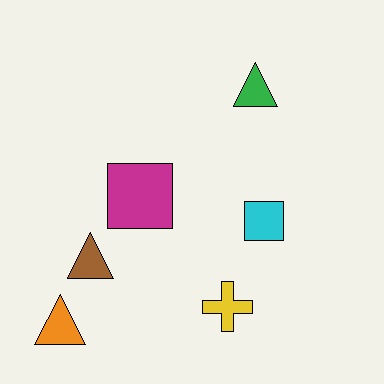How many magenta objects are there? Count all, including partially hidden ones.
There is 1 magenta object.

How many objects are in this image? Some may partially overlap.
There are 6 objects.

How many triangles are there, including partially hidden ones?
There are 3 triangles.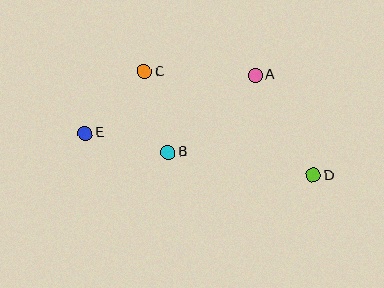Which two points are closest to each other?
Points B and C are closest to each other.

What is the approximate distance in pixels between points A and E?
The distance between A and E is approximately 179 pixels.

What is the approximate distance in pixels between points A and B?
The distance between A and B is approximately 117 pixels.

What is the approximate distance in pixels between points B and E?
The distance between B and E is approximately 85 pixels.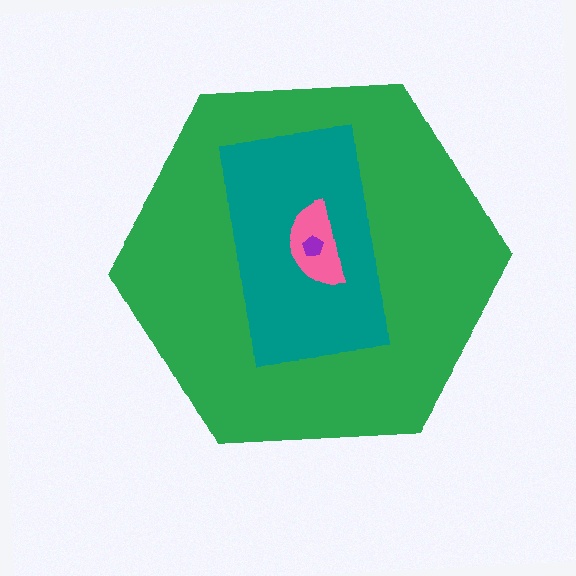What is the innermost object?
The purple pentagon.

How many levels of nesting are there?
4.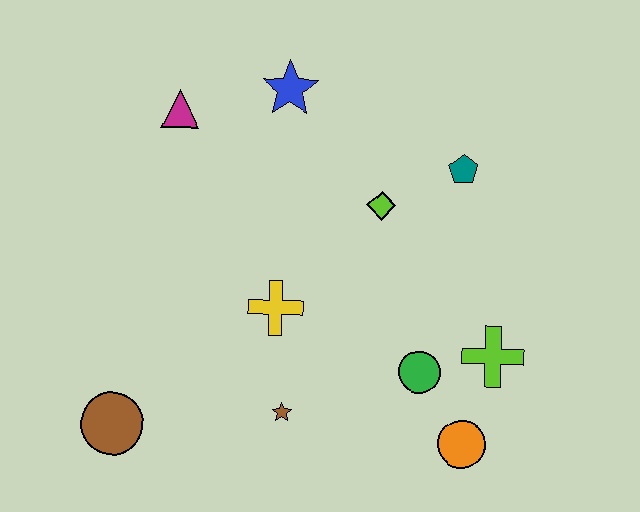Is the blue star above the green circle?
Yes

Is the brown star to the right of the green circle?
No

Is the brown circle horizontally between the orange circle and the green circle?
No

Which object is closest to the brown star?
The yellow cross is closest to the brown star.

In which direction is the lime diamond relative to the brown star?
The lime diamond is above the brown star.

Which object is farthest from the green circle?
The magenta triangle is farthest from the green circle.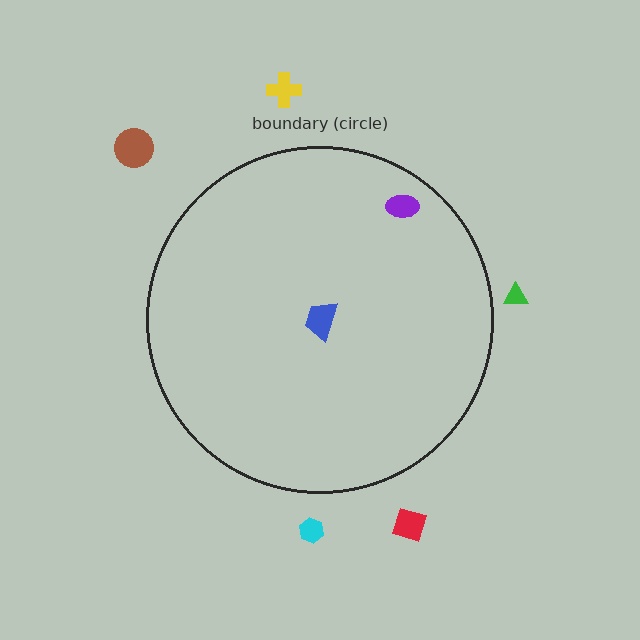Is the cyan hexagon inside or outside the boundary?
Outside.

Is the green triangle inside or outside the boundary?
Outside.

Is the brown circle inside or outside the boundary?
Outside.